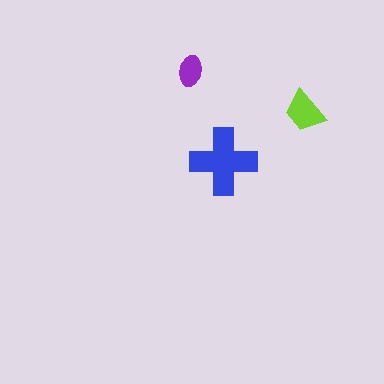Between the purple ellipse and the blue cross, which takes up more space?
The blue cross.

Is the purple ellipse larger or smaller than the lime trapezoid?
Smaller.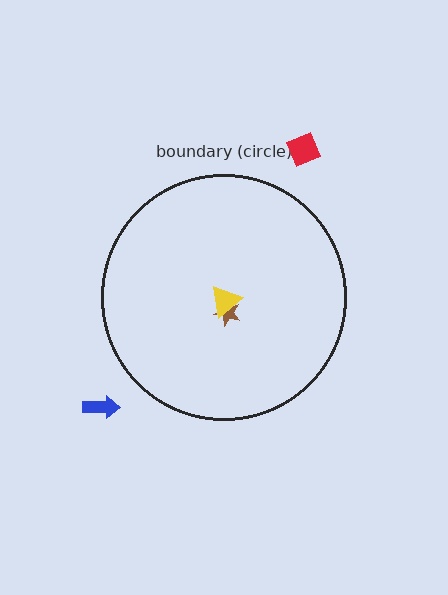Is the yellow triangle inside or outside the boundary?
Inside.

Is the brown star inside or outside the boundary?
Inside.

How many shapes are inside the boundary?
2 inside, 2 outside.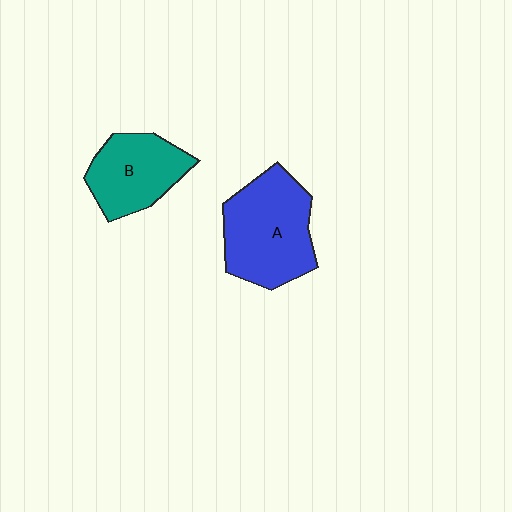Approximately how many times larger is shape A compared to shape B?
Approximately 1.4 times.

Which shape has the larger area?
Shape A (blue).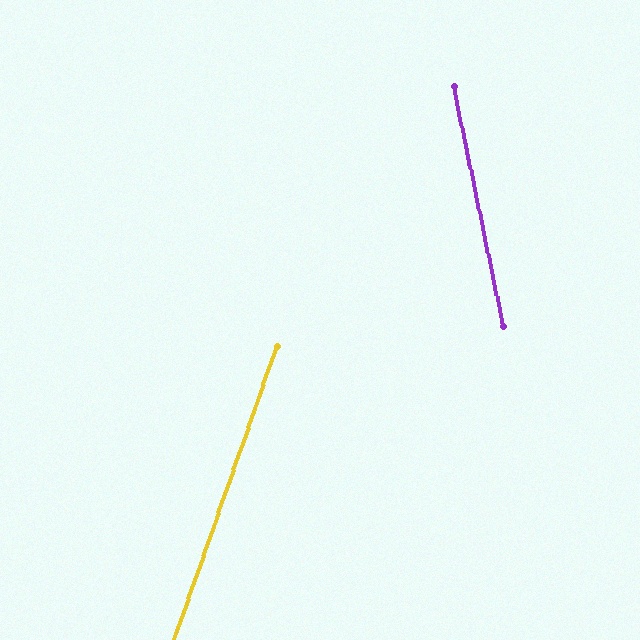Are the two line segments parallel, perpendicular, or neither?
Neither parallel nor perpendicular — they differ by about 31°.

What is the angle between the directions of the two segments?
Approximately 31 degrees.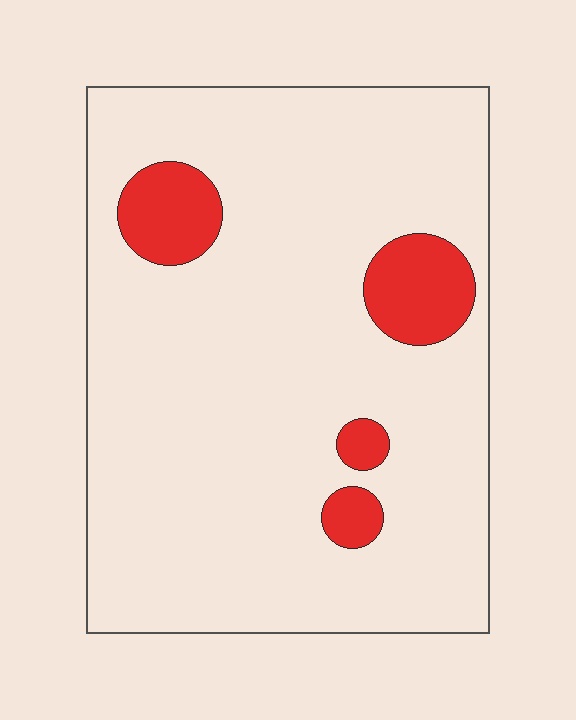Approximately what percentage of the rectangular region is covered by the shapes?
Approximately 10%.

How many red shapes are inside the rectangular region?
4.